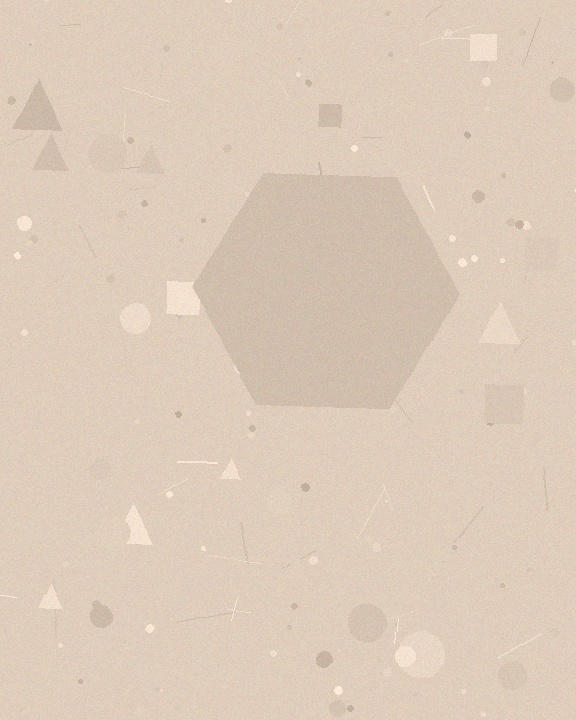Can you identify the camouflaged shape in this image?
The camouflaged shape is a hexagon.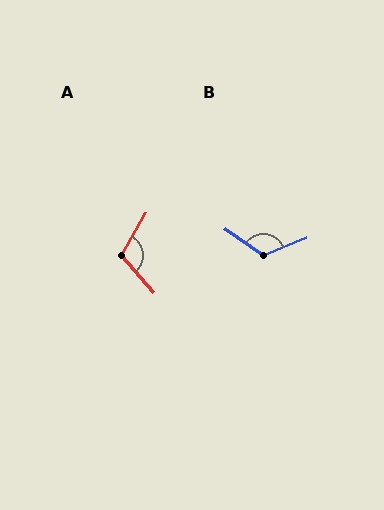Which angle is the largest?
B, at approximately 123 degrees.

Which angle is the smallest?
A, at approximately 110 degrees.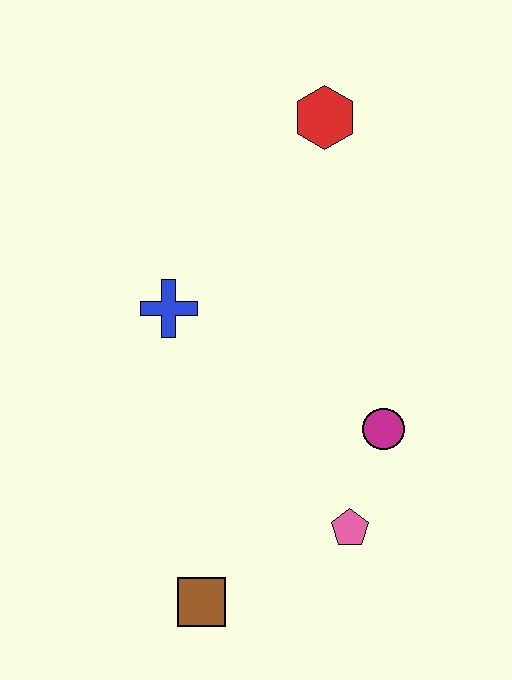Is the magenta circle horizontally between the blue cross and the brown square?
No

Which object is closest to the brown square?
The pink pentagon is closest to the brown square.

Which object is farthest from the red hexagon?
The brown square is farthest from the red hexagon.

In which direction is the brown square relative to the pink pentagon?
The brown square is to the left of the pink pentagon.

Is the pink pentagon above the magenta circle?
No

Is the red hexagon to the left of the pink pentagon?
Yes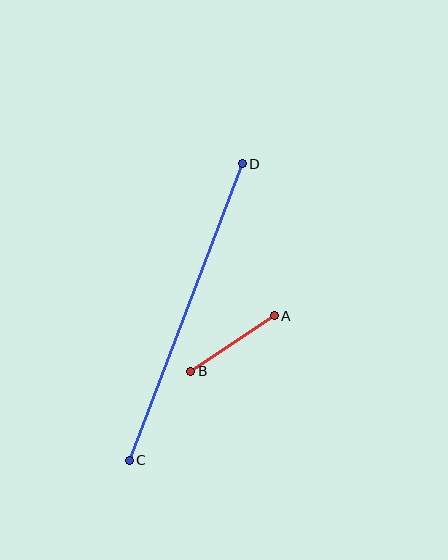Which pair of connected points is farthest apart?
Points C and D are farthest apart.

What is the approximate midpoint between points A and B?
The midpoint is at approximately (232, 343) pixels.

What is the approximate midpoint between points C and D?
The midpoint is at approximately (186, 312) pixels.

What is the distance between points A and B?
The distance is approximately 100 pixels.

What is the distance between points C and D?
The distance is approximately 317 pixels.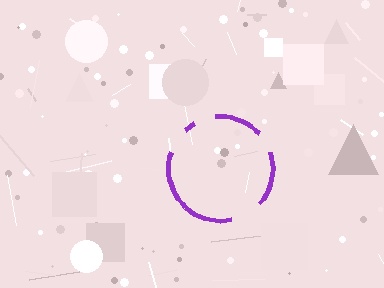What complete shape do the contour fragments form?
The contour fragments form a circle.